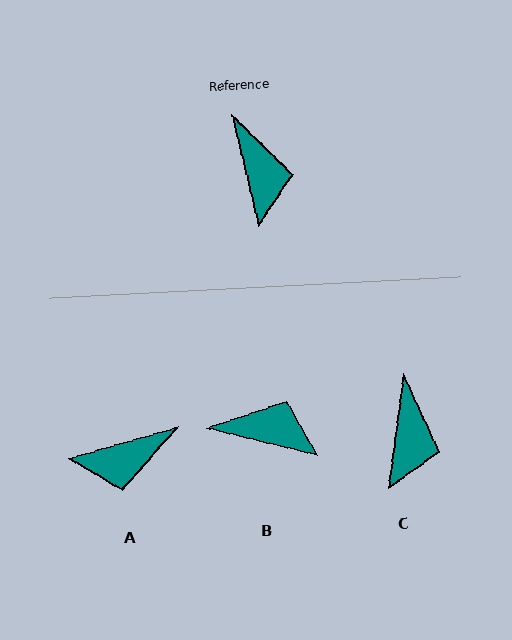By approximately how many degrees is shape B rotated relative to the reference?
Approximately 63 degrees counter-clockwise.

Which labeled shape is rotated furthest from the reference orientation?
A, about 88 degrees away.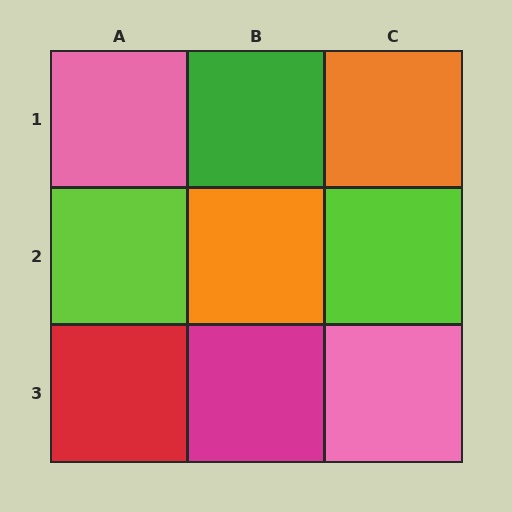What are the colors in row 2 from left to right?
Lime, orange, lime.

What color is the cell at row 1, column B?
Green.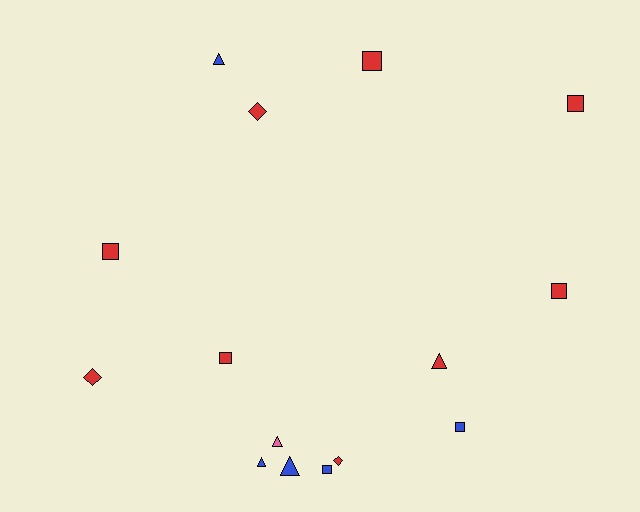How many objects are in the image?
There are 15 objects.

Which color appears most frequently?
Red, with 9 objects.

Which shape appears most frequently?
Square, with 7 objects.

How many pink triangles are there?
There is 1 pink triangle.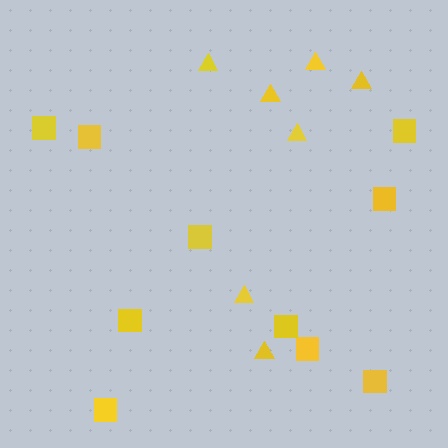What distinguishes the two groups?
There are 2 groups: one group of triangles (7) and one group of squares (10).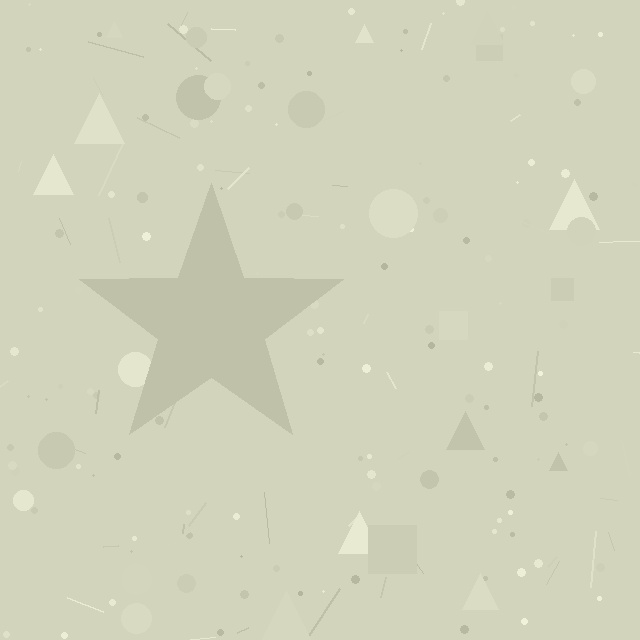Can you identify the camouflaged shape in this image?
The camouflaged shape is a star.